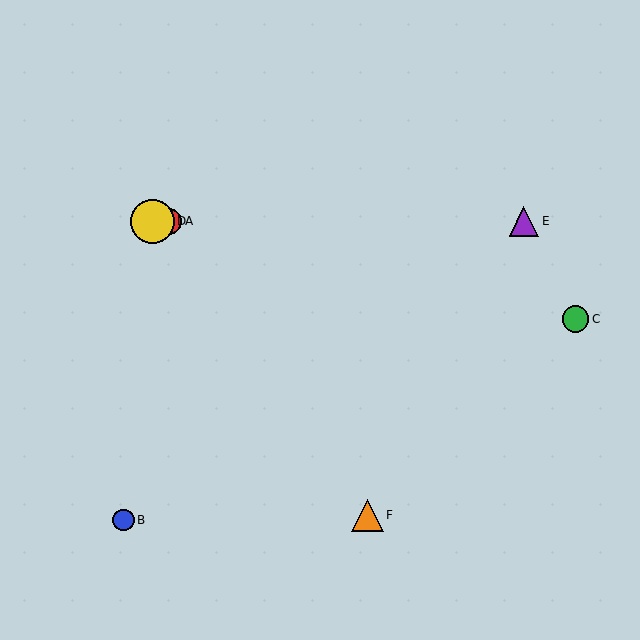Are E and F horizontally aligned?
No, E is at y≈221 and F is at y≈515.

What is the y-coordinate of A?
Object A is at y≈221.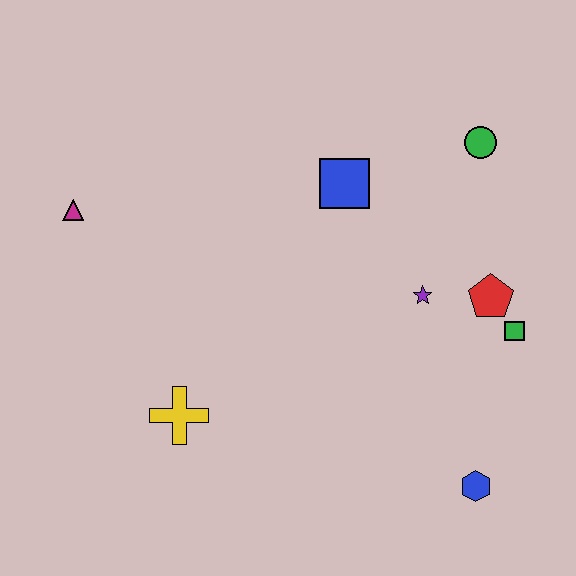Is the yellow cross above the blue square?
No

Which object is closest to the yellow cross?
The magenta triangle is closest to the yellow cross.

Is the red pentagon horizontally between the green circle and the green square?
Yes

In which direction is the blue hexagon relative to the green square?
The blue hexagon is below the green square.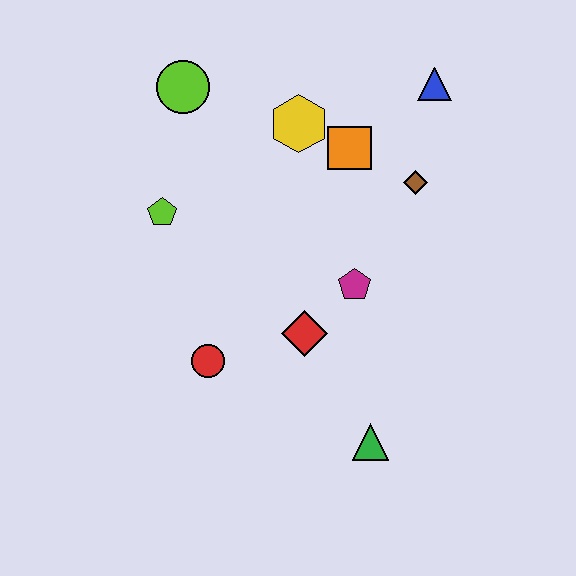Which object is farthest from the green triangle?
The lime circle is farthest from the green triangle.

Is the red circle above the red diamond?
No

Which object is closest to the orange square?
The yellow hexagon is closest to the orange square.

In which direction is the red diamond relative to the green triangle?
The red diamond is above the green triangle.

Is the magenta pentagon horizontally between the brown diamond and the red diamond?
Yes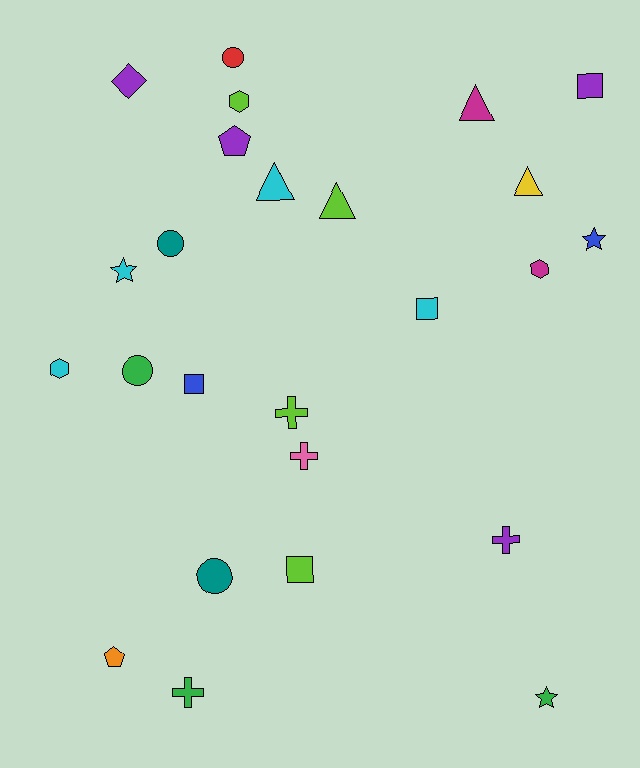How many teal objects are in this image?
There are 2 teal objects.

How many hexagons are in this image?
There are 3 hexagons.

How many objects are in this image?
There are 25 objects.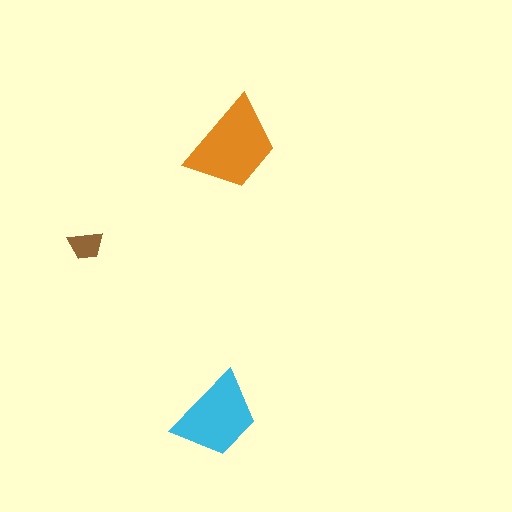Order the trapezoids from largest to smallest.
the orange one, the cyan one, the brown one.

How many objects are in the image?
There are 3 objects in the image.